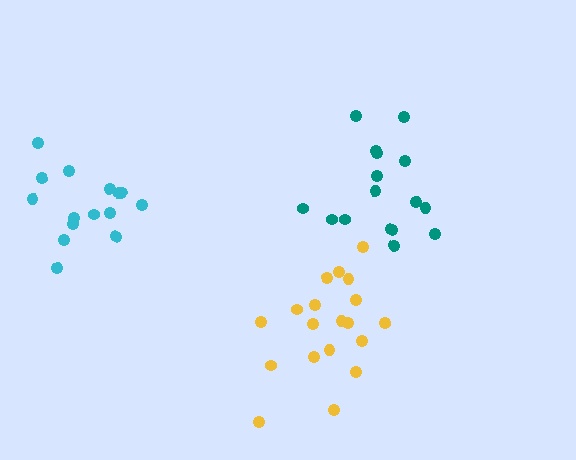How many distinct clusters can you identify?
There are 3 distinct clusters.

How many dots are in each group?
Group 1: 16 dots, Group 2: 15 dots, Group 3: 19 dots (50 total).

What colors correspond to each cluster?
The clusters are colored: teal, cyan, yellow.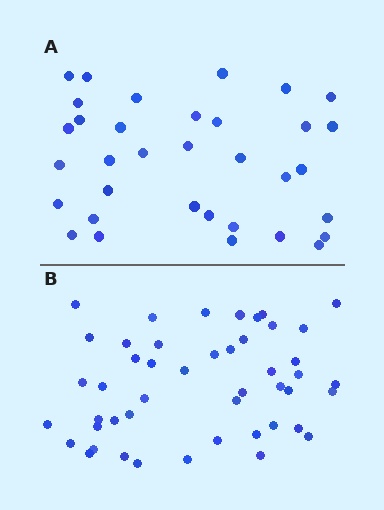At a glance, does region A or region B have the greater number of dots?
Region B (the bottom region) has more dots.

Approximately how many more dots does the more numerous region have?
Region B has approximately 15 more dots than region A.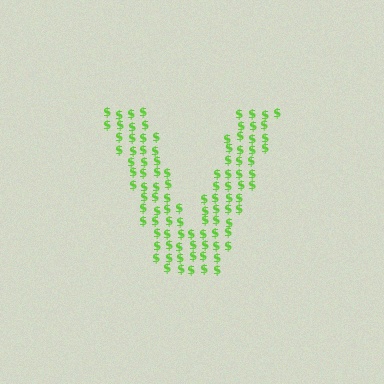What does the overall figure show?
The overall figure shows the letter V.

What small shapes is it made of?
It is made of small dollar signs.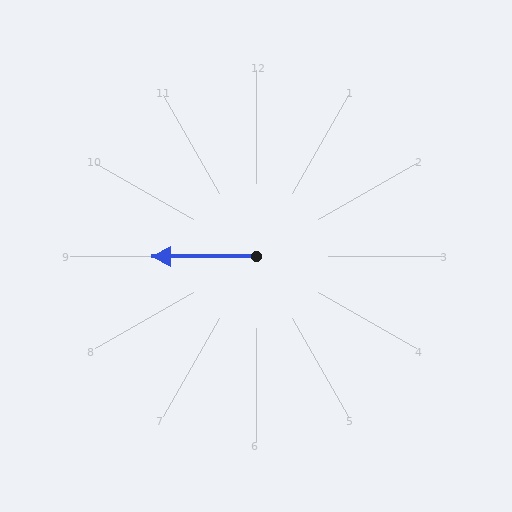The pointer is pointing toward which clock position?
Roughly 9 o'clock.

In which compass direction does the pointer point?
West.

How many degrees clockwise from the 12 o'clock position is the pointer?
Approximately 270 degrees.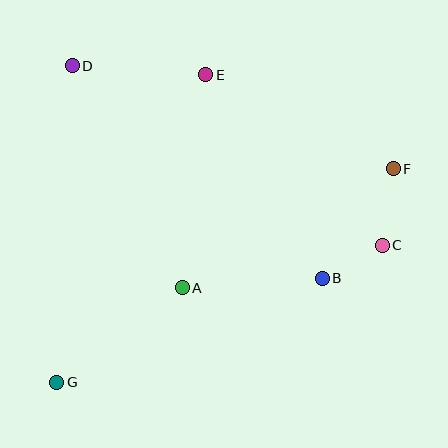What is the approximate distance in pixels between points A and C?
The distance between A and C is approximately 204 pixels.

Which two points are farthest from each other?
Points F and G are farthest from each other.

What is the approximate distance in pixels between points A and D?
The distance between A and D is approximately 248 pixels.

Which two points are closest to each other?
Points B and C are closest to each other.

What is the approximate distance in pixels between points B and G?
The distance between B and G is approximately 285 pixels.